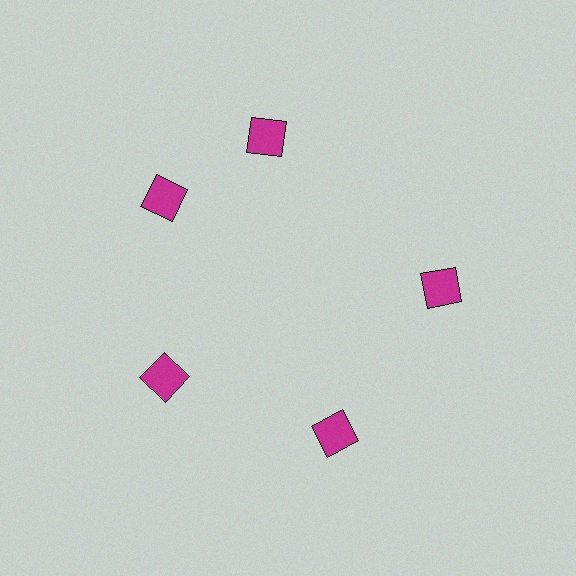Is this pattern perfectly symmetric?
No. The 5 magenta diamonds are arranged in a ring, but one element near the 1 o'clock position is rotated out of alignment along the ring, breaking the 5-fold rotational symmetry.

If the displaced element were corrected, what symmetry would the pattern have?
It would have 5-fold rotational symmetry — the pattern would map onto itself every 72 degrees.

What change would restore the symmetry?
The symmetry would be restored by rotating it back into even spacing with its neighbors so that all 5 diamonds sit at equal angles and equal distance from the center.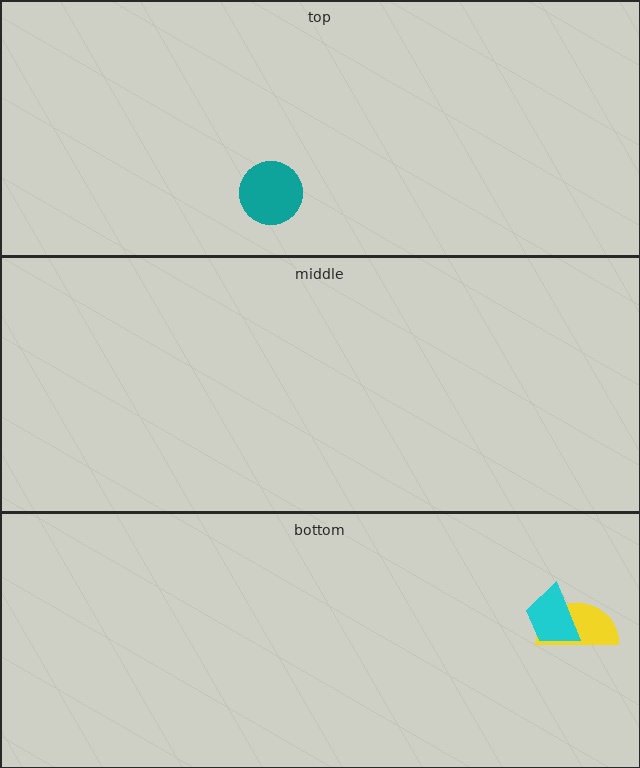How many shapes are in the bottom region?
2.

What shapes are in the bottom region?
The yellow semicircle, the cyan trapezoid.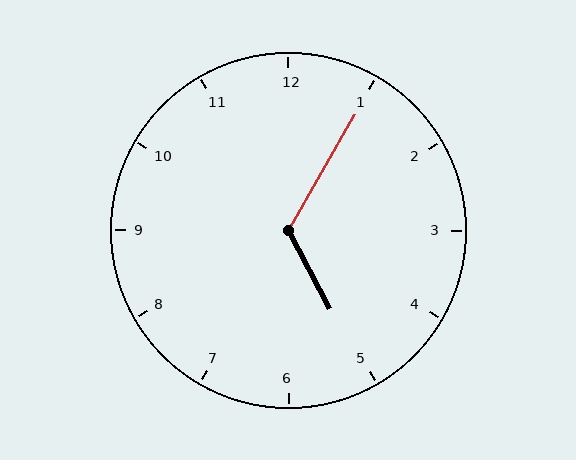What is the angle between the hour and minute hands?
Approximately 122 degrees.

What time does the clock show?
5:05.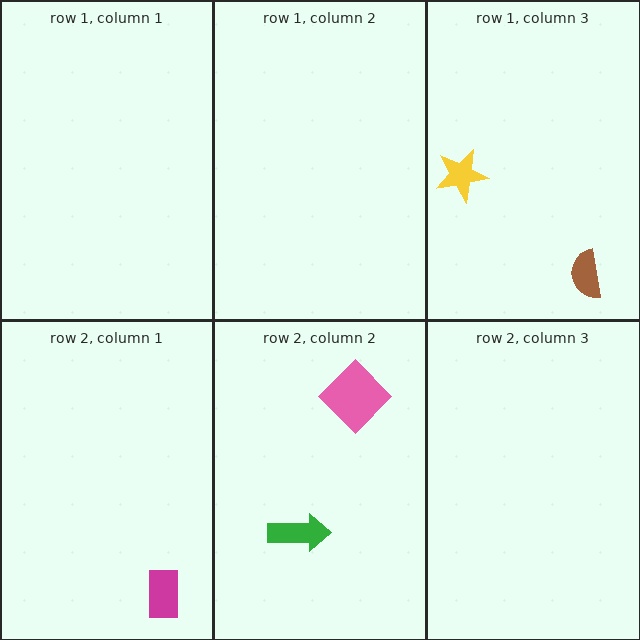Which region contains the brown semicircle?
The row 1, column 3 region.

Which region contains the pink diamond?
The row 2, column 2 region.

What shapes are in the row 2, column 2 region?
The pink diamond, the green arrow.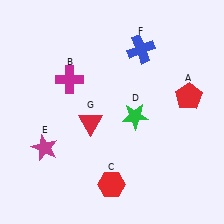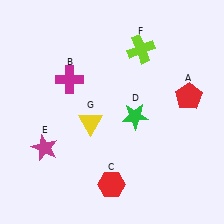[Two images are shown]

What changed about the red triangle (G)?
In Image 1, G is red. In Image 2, it changed to yellow.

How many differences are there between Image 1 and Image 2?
There are 2 differences between the two images.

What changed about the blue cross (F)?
In Image 1, F is blue. In Image 2, it changed to lime.